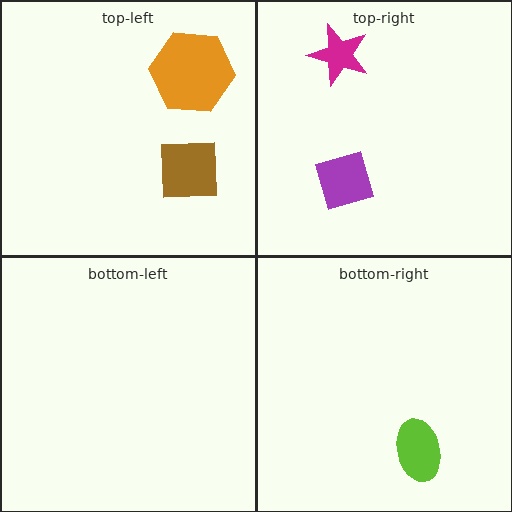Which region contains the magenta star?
The top-right region.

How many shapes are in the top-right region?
2.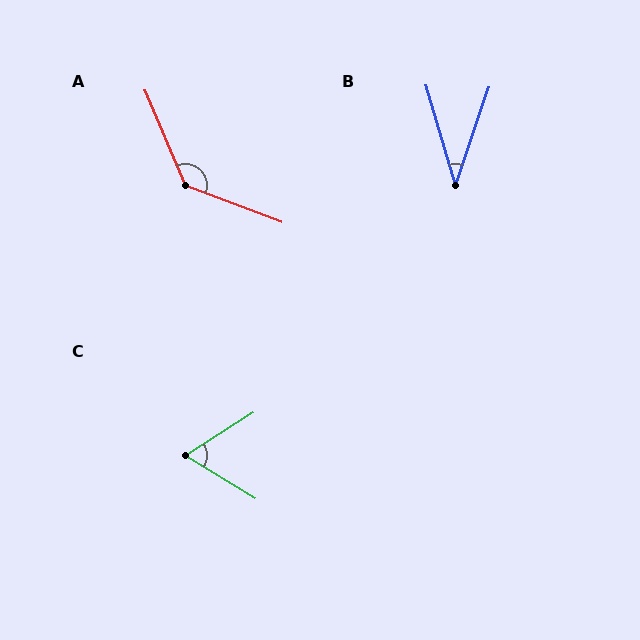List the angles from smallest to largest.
B (35°), C (64°), A (134°).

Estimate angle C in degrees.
Approximately 64 degrees.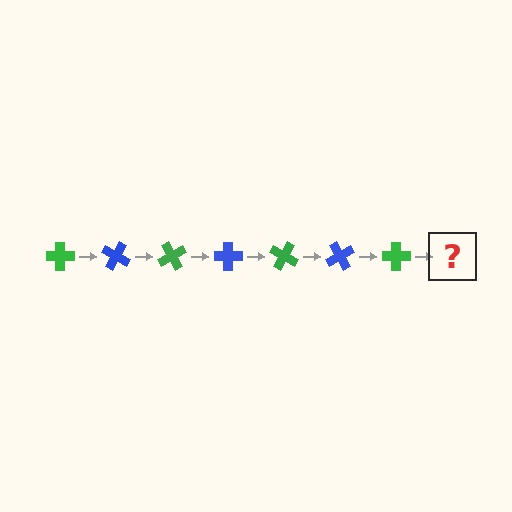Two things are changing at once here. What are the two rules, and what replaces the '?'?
The two rules are that it rotates 30 degrees each step and the color cycles through green and blue. The '?' should be a blue cross, rotated 210 degrees from the start.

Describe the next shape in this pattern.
It should be a blue cross, rotated 210 degrees from the start.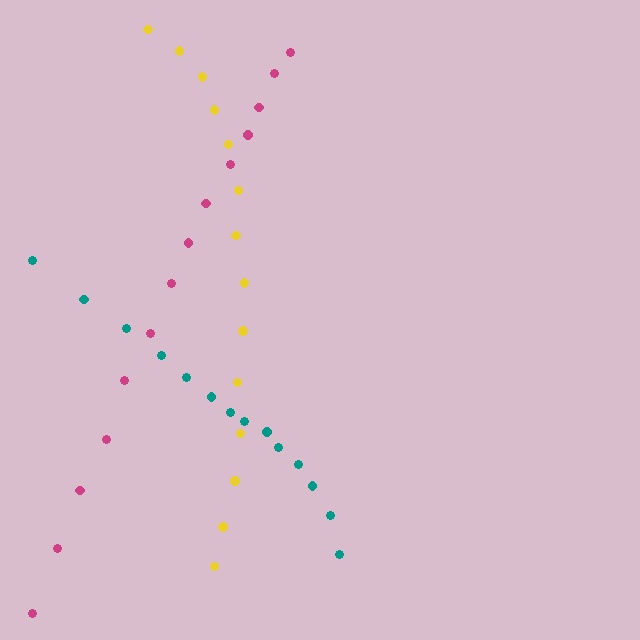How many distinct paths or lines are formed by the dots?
There are 3 distinct paths.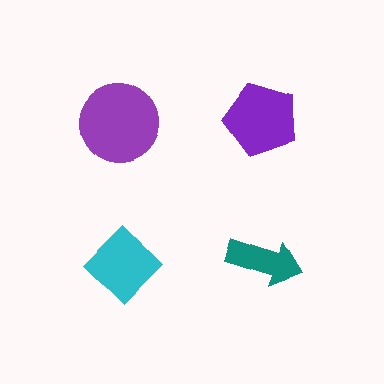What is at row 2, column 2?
A teal arrow.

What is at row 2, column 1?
A cyan diamond.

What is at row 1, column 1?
A purple circle.